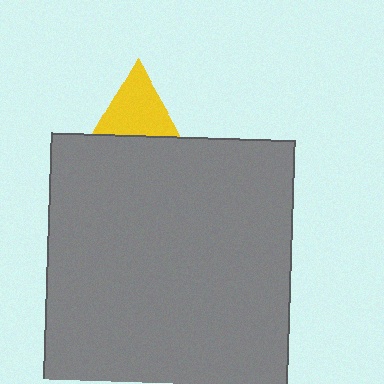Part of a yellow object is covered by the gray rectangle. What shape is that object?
It is a triangle.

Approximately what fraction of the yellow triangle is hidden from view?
Roughly 58% of the yellow triangle is hidden behind the gray rectangle.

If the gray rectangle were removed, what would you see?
You would see the complete yellow triangle.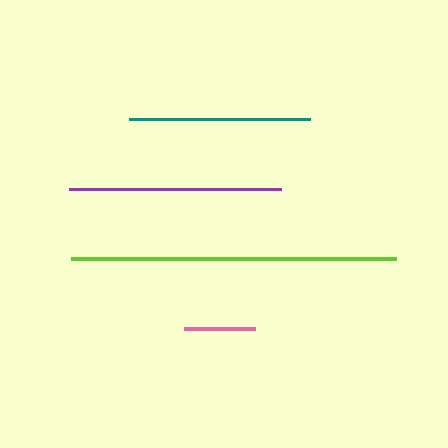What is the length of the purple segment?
The purple segment is approximately 212 pixels long.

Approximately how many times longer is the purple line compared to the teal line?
The purple line is approximately 1.2 times the length of the teal line.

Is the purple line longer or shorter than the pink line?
The purple line is longer than the pink line.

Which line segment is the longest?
The lime line is the longest at approximately 324 pixels.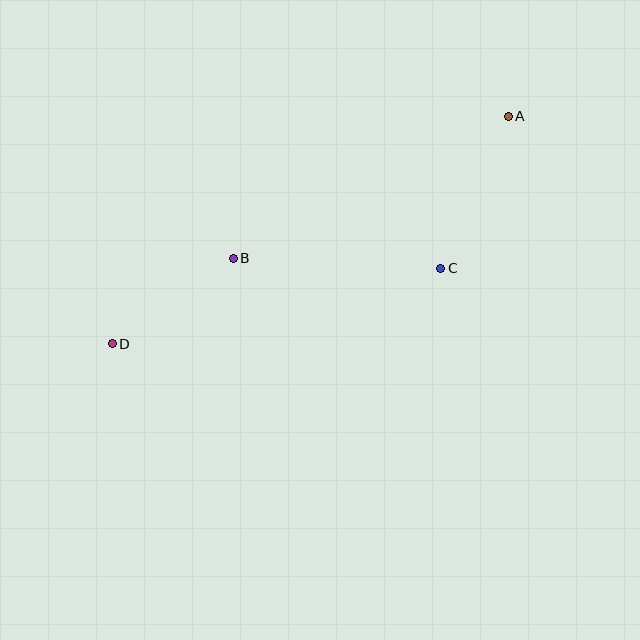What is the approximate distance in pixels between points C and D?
The distance between C and D is approximately 337 pixels.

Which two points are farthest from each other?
Points A and D are farthest from each other.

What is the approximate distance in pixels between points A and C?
The distance between A and C is approximately 166 pixels.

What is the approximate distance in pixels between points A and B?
The distance between A and B is approximately 309 pixels.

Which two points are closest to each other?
Points B and D are closest to each other.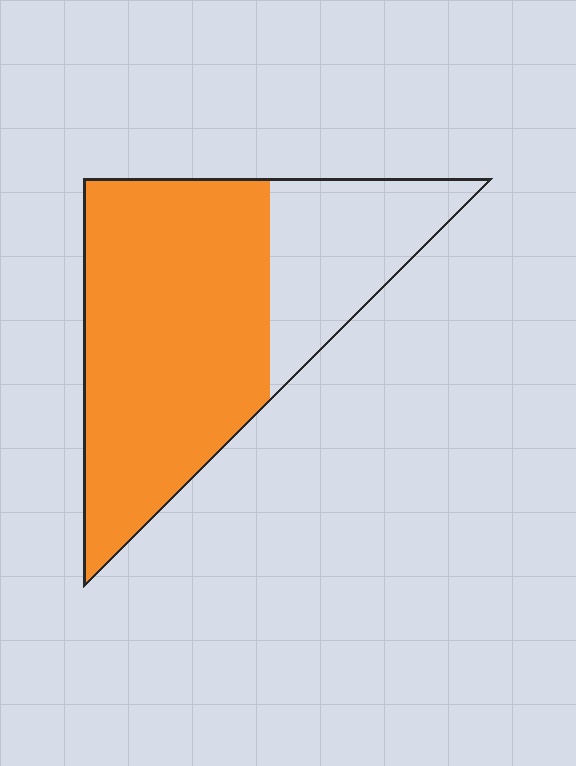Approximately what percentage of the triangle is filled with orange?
Approximately 70%.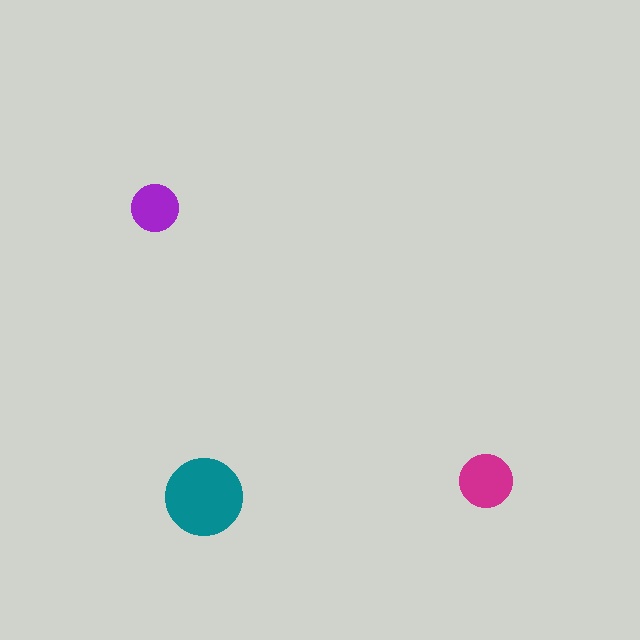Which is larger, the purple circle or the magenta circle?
The magenta one.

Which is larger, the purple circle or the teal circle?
The teal one.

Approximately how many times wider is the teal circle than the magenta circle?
About 1.5 times wider.